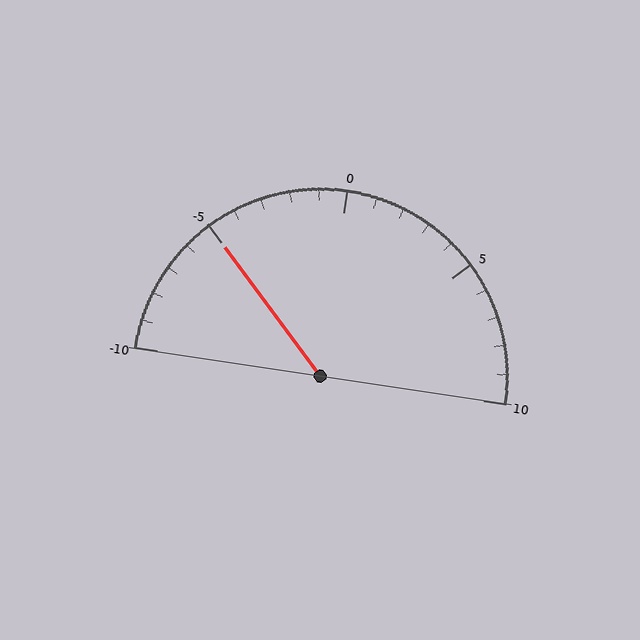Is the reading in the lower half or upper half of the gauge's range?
The reading is in the lower half of the range (-10 to 10).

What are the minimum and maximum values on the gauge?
The gauge ranges from -10 to 10.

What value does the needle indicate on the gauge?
The needle indicates approximately -5.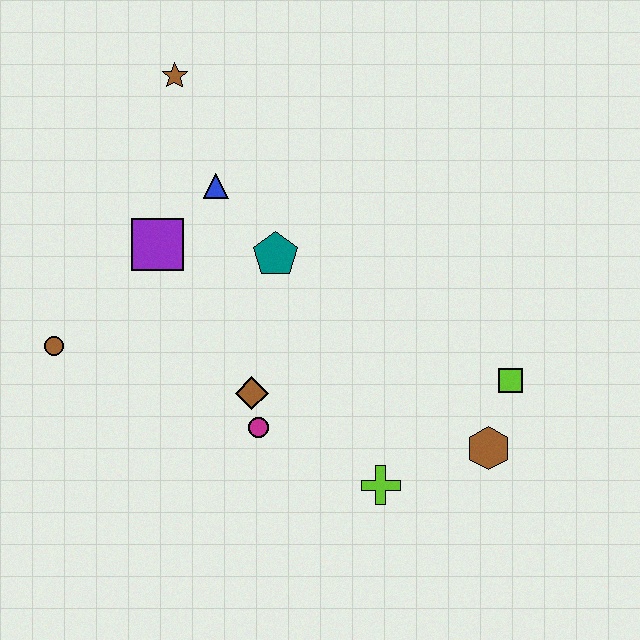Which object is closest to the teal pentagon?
The blue triangle is closest to the teal pentagon.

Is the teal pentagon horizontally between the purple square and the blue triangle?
No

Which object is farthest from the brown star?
The brown hexagon is farthest from the brown star.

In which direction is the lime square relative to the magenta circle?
The lime square is to the right of the magenta circle.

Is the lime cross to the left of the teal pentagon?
No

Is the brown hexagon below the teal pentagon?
Yes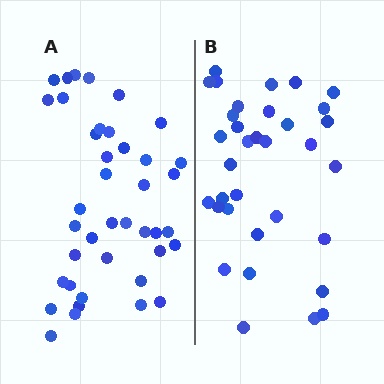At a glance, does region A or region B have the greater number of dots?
Region A (the left region) has more dots.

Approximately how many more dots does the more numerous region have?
Region A has about 6 more dots than region B.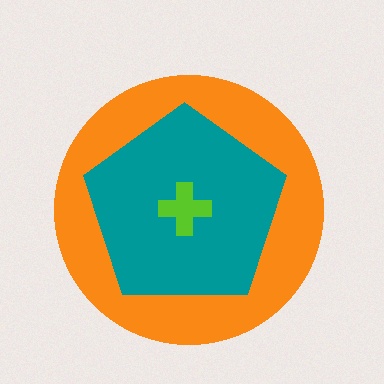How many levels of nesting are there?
3.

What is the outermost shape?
The orange circle.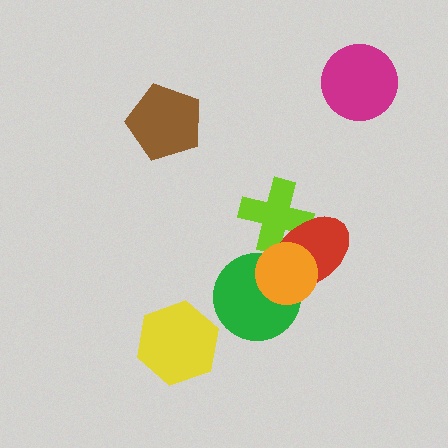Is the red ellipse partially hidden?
Yes, it is partially covered by another shape.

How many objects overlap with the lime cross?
2 objects overlap with the lime cross.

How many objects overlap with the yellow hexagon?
0 objects overlap with the yellow hexagon.